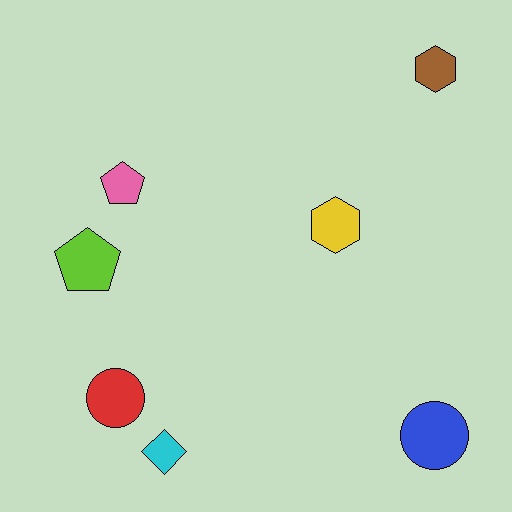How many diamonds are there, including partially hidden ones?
There is 1 diamond.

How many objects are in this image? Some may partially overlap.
There are 7 objects.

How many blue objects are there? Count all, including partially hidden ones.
There is 1 blue object.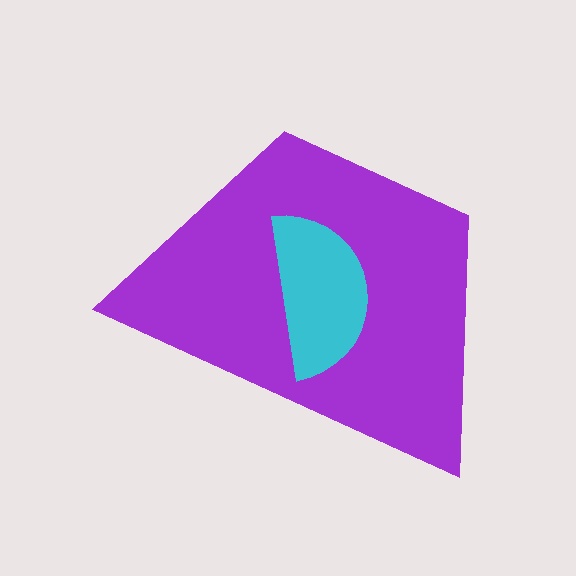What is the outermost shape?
The purple trapezoid.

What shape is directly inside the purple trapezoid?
The cyan semicircle.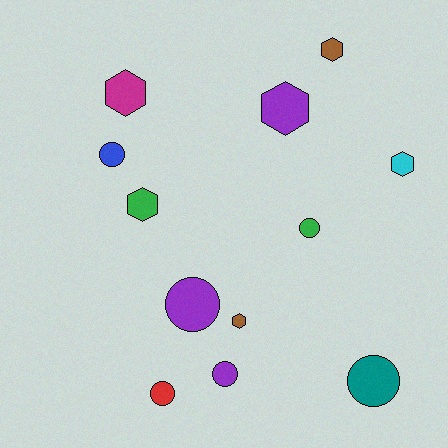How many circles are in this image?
There are 6 circles.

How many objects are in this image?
There are 12 objects.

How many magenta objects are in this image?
There is 1 magenta object.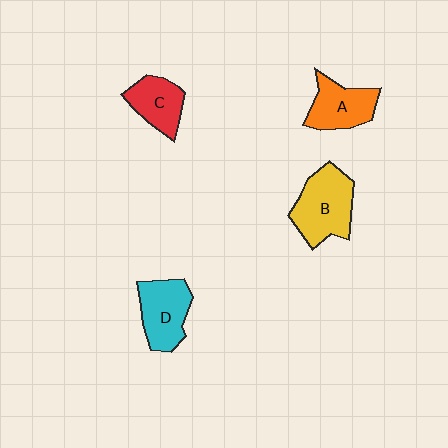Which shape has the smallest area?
Shape C (red).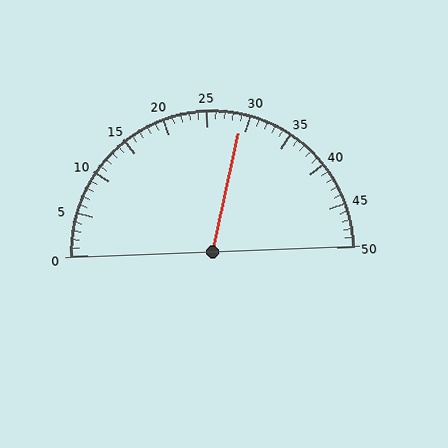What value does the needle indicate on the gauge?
The needle indicates approximately 29.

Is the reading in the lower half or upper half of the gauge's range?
The reading is in the upper half of the range (0 to 50).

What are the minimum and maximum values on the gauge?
The gauge ranges from 0 to 50.